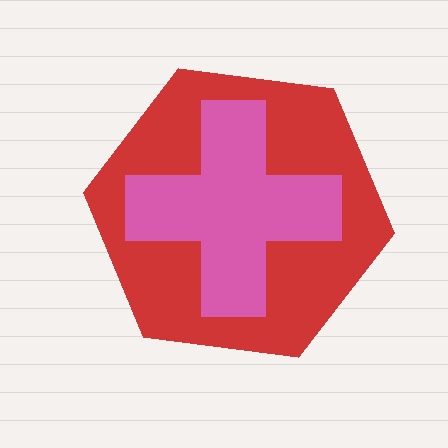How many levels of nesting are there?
2.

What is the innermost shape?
The pink cross.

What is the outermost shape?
The red hexagon.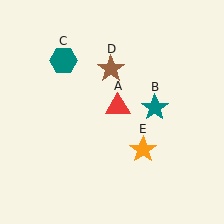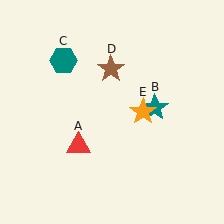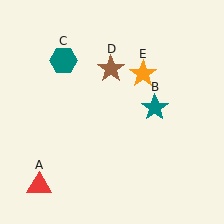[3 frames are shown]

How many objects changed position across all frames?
2 objects changed position: red triangle (object A), orange star (object E).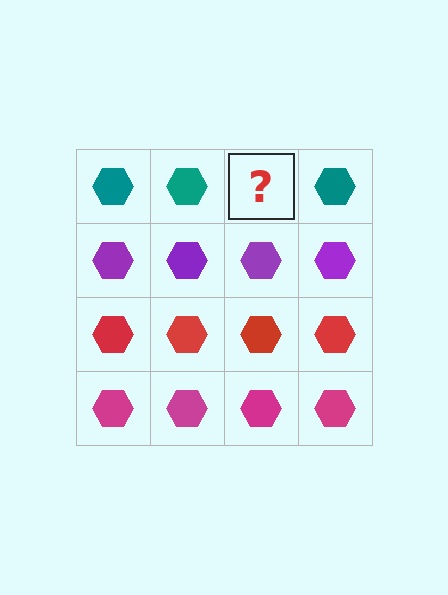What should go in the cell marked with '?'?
The missing cell should contain a teal hexagon.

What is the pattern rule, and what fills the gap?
The rule is that each row has a consistent color. The gap should be filled with a teal hexagon.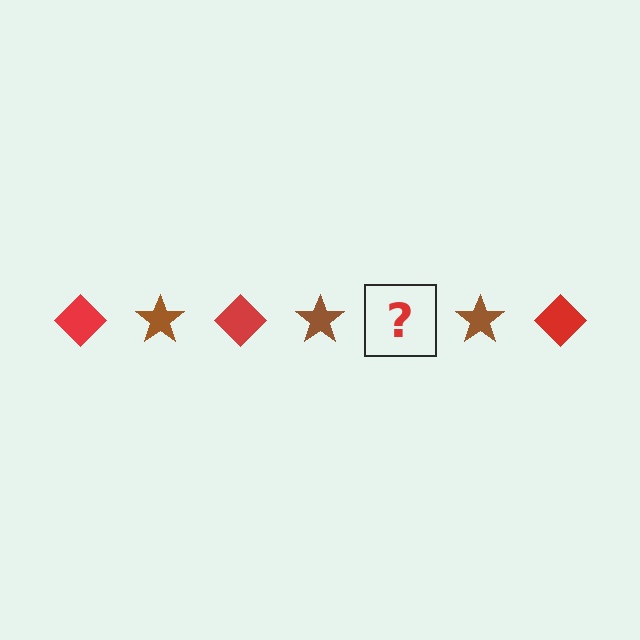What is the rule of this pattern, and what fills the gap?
The rule is that the pattern alternates between red diamond and brown star. The gap should be filled with a red diamond.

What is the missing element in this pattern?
The missing element is a red diamond.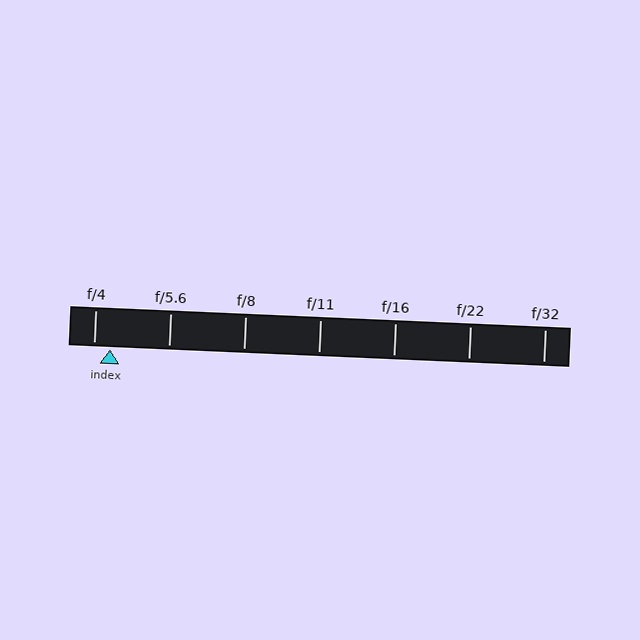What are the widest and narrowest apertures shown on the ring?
The widest aperture shown is f/4 and the narrowest is f/32.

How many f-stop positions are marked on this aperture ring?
There are 7 f-stop positions marked.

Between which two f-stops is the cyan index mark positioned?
The index mark is between f/4 and f/5.6.